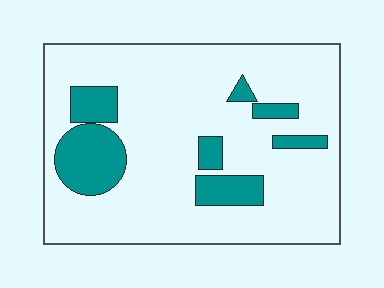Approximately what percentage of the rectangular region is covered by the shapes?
Approximately 20%.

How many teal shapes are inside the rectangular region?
7.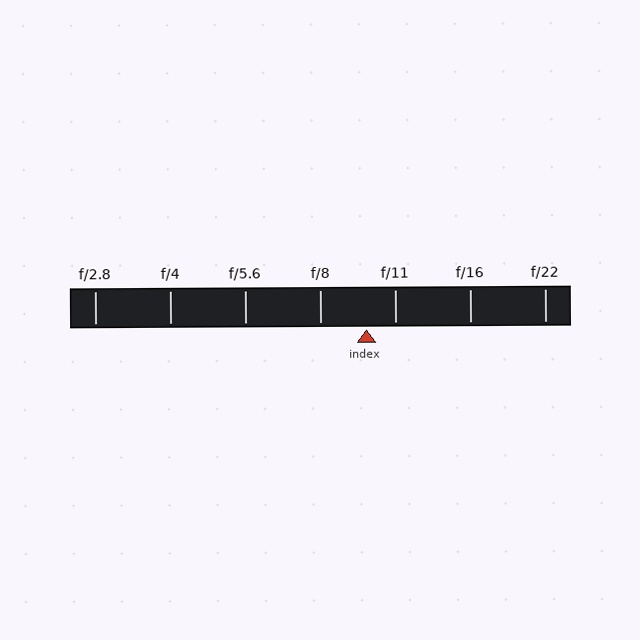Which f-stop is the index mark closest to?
The index mark is closest to f/11.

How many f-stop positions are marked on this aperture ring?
There are 7 f-stop positions marked.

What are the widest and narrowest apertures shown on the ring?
The widest aperture shown is f/2.8 and the narrowest is f/22.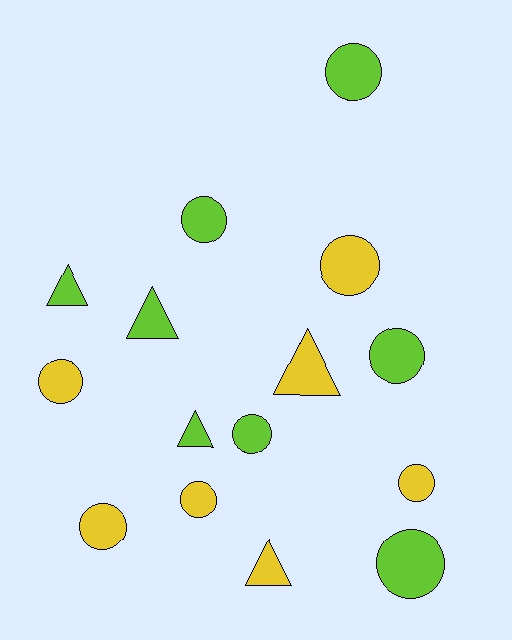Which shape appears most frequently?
Circle, with 10 objects.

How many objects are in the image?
There are 15 objects.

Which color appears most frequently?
Lime, with 8 objects.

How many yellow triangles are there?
There are 2 yellow triangles.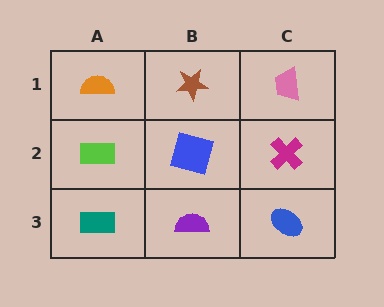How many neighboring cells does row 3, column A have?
2.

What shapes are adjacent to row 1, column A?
A lime rectangle (row 2, column A), a brown star (row 1, column B).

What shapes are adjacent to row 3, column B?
A blue square (row 2, column B), a teal rectangle (row 3, column A), a blue ellipse (row 3, column C).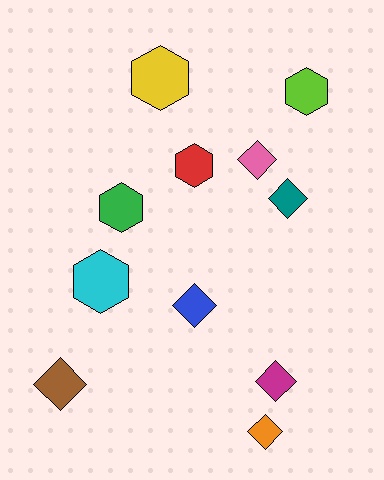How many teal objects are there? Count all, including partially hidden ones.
There is 1 teal object.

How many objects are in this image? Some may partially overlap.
There are 11 objects.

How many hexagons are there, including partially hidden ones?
There are 5 hexagons.